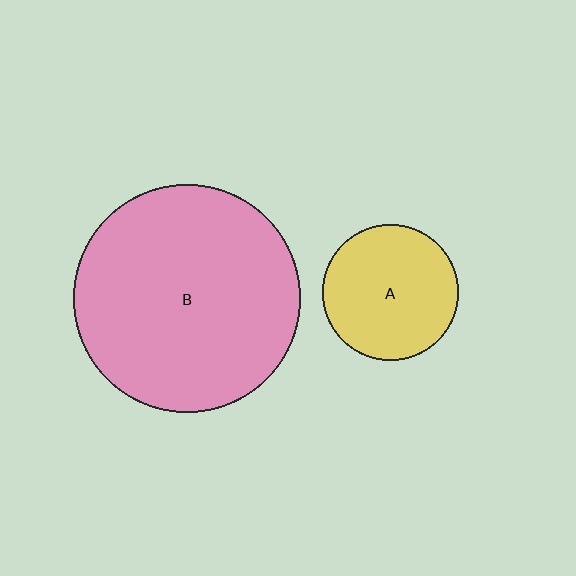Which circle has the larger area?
Circle B (pink).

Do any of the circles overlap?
No, none of the circles overlap.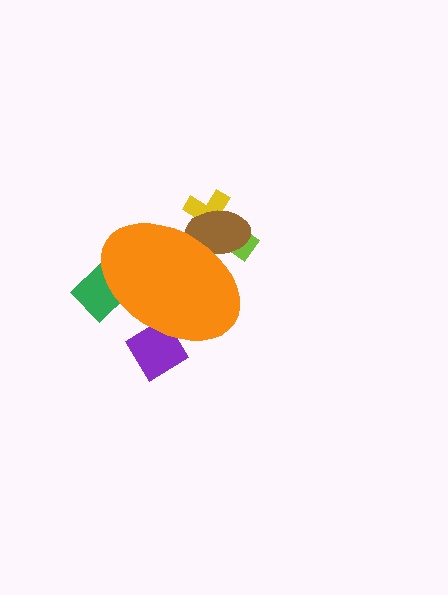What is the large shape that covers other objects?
An orange ellipse.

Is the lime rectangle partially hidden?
Yes, the lime rectangle is partially hidden behind the orange ellipse.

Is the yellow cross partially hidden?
Yes, the yellow cross is partially hidden behind the orange ellipse.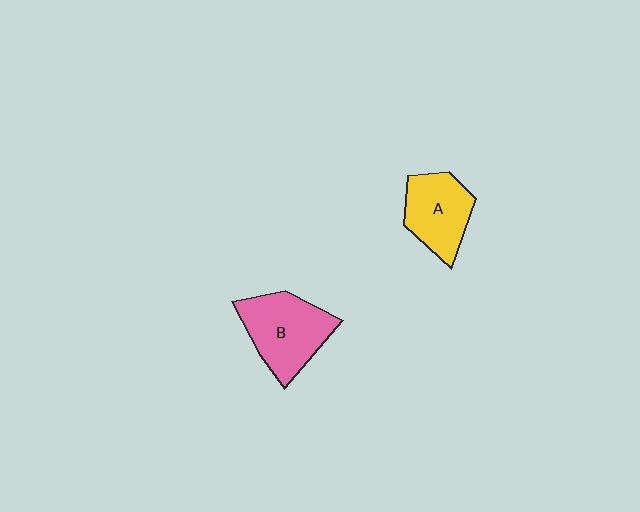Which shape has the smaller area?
Shape A (yellow).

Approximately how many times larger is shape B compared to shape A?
Approximately 1.2 times.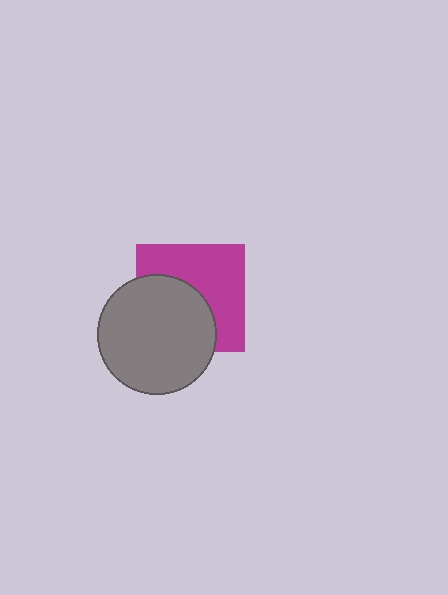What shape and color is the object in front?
The object in front is a gray circle.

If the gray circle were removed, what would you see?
You would see the complete magenta square.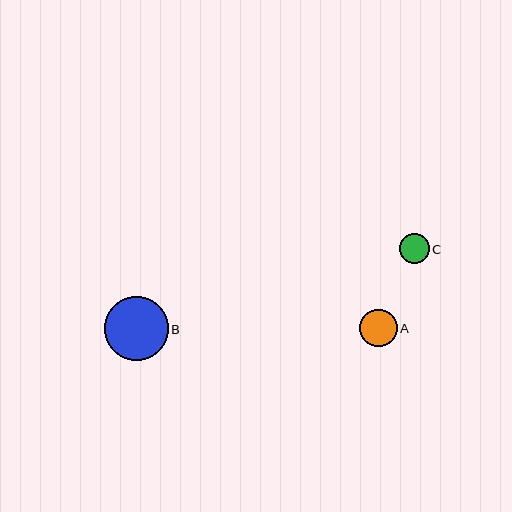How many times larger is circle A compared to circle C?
Circle A is approximately 1.3 times the size of circle C.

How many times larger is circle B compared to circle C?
Circle B is approximately 2.1 times the size of circle C.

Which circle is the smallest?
Circle C is the smallest with a size of approximately 30 pixels.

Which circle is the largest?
Circle B is the largest with a size of approximately 64 pixels.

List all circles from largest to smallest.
From largest to smallest: B, A, C.